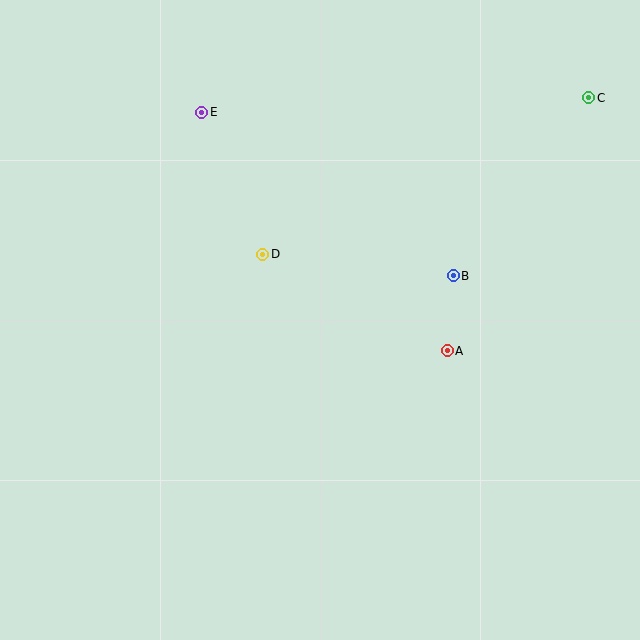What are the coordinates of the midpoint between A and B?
The midpoint between A and B is at (450, 313).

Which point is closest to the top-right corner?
Point C is closest to the top-right corner.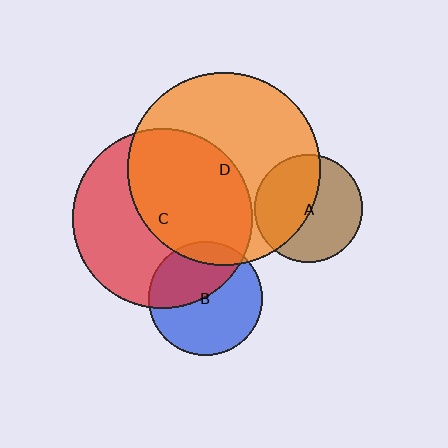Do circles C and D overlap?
Yes.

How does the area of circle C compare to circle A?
Approximately 2.7 times.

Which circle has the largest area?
Circle D (orange).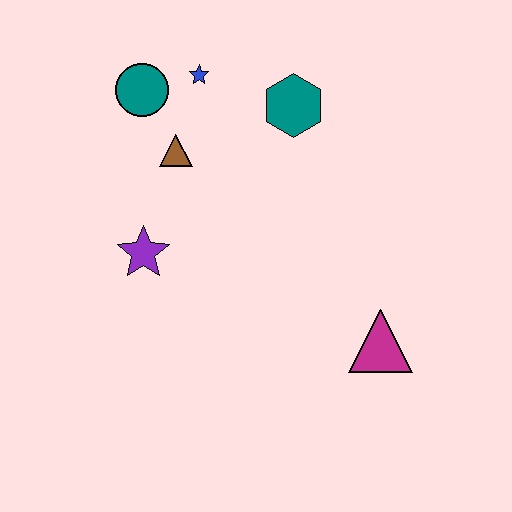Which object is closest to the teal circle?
The blue star is closest to the teal circle.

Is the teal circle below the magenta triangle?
No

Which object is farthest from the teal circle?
The magenta triangle is farthest from the teal circle.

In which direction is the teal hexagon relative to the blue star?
The teal hexagon is to the right of the blue star.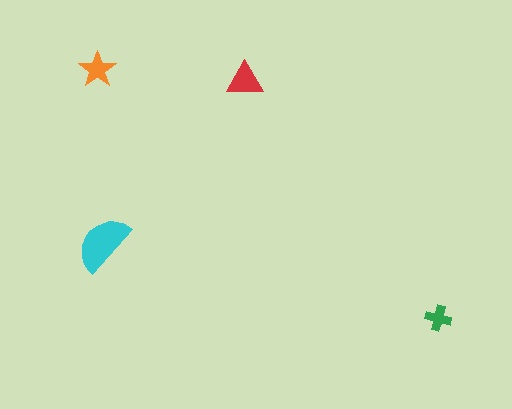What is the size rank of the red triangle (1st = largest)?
2nd.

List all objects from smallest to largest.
The green cross, the orange star, the red triangle, the cyan semicircle.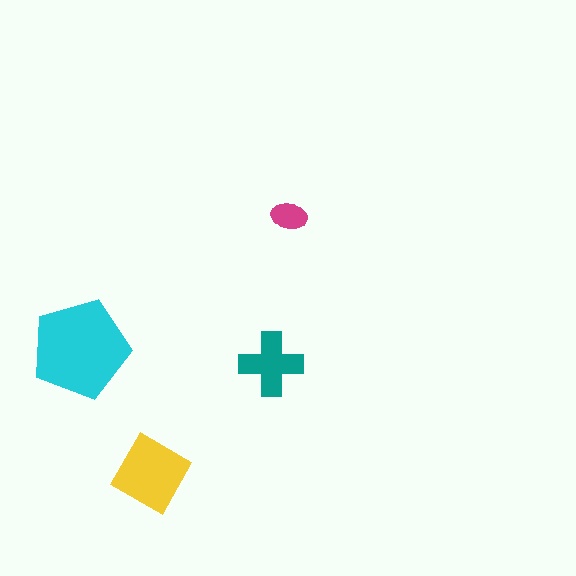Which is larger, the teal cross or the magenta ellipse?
The teal cross.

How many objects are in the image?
There are 4 objects in the image.